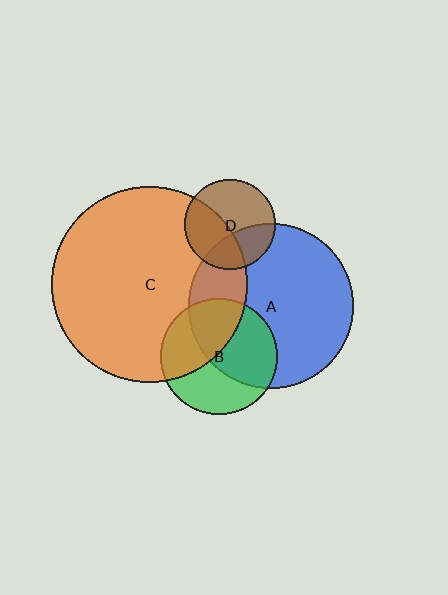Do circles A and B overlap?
Yes.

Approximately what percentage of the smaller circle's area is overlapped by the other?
Approximately 55%.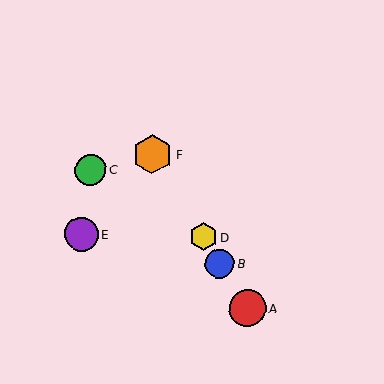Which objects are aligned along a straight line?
Objects A, B, D, F are aligned along a straight line.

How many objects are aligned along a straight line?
4 objects (A, B, D, F) are aligned along a straight line.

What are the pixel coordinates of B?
Object B is at (220, 264).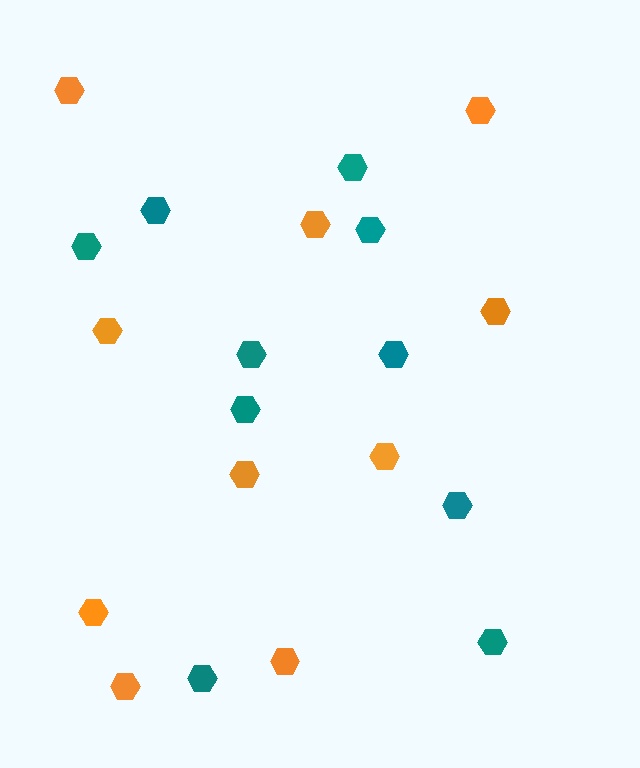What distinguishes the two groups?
There are 2 groups: one group of orange hexagons (10) and one group of teal hexagons (10).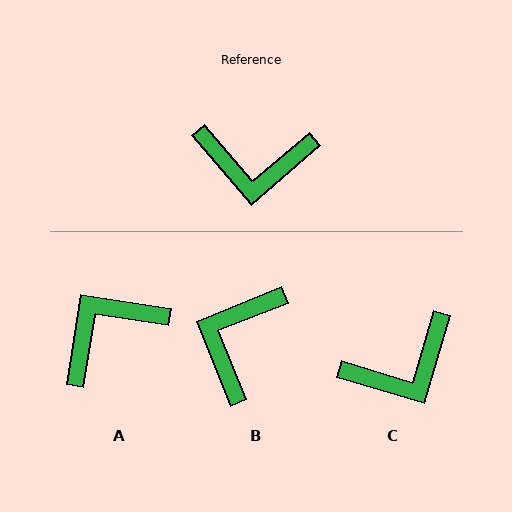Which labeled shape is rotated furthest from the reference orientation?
A, about 140 degrees away.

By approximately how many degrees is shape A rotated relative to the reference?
Approximately 140 degrees clockwise.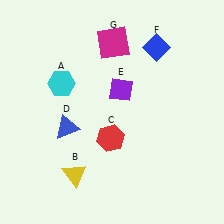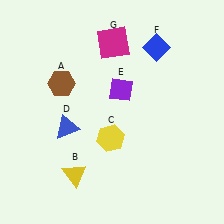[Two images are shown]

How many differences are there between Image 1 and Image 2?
There are 2 differences between the two images.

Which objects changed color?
A changed from cyan to brown. C changed from red to yellow.